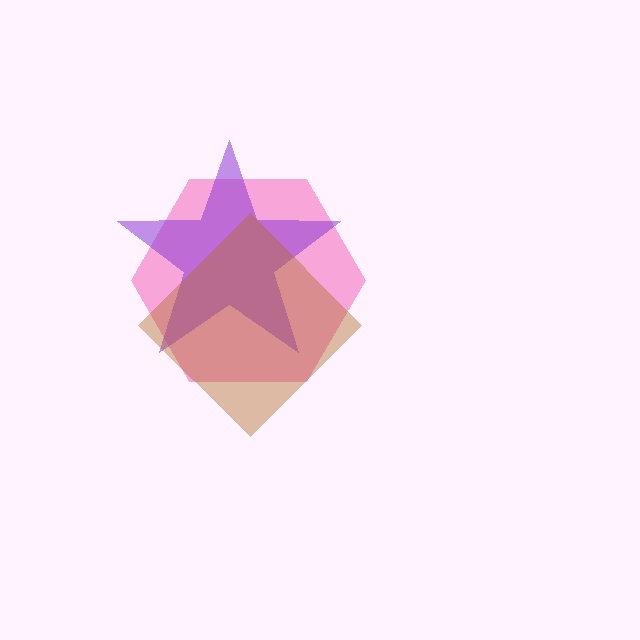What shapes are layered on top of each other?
The layered shapes are: a pink hexagon, a purple star, a brown diamond.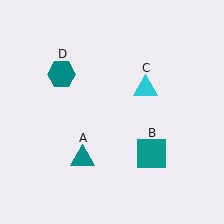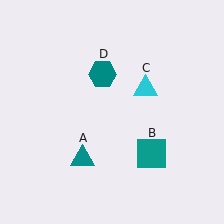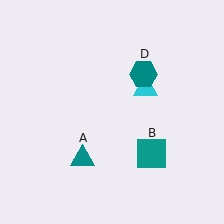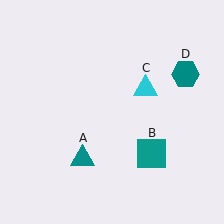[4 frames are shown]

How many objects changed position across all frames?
1 object changed position: teal hexagon (object D).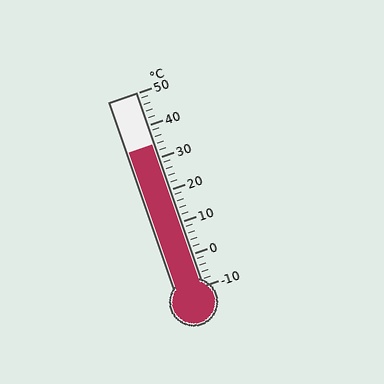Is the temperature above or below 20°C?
The temperature is above 20°C.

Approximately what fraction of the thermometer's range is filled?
The thermometer is filled to approximately 75% of its range.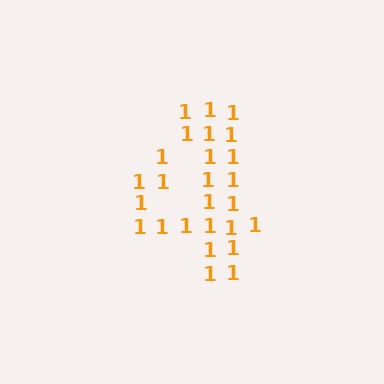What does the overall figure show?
The overall figure shows the digit 4.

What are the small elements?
The small elements are digit 1's.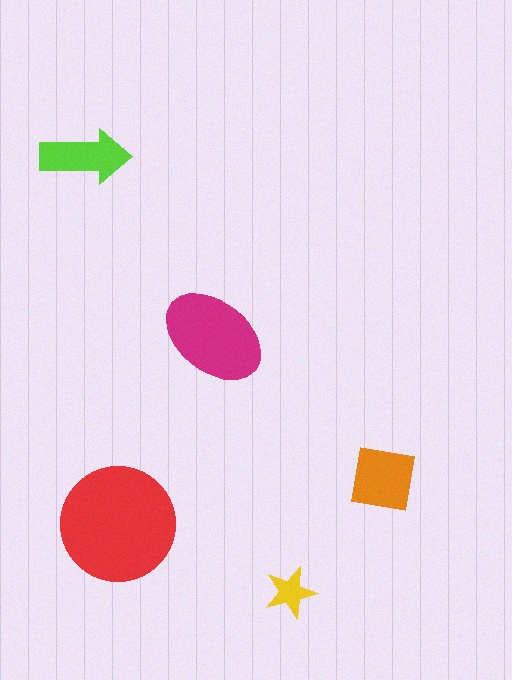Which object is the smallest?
The yellow star.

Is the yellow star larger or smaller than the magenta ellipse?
Smaller.